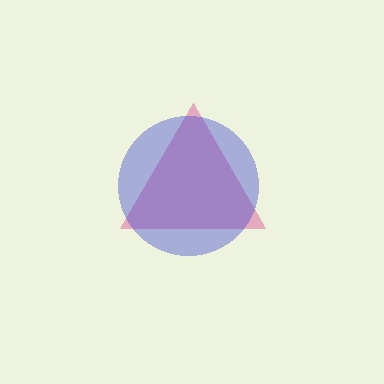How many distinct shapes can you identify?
There are 2 distinct shapes: a pink triangle, a blue circle.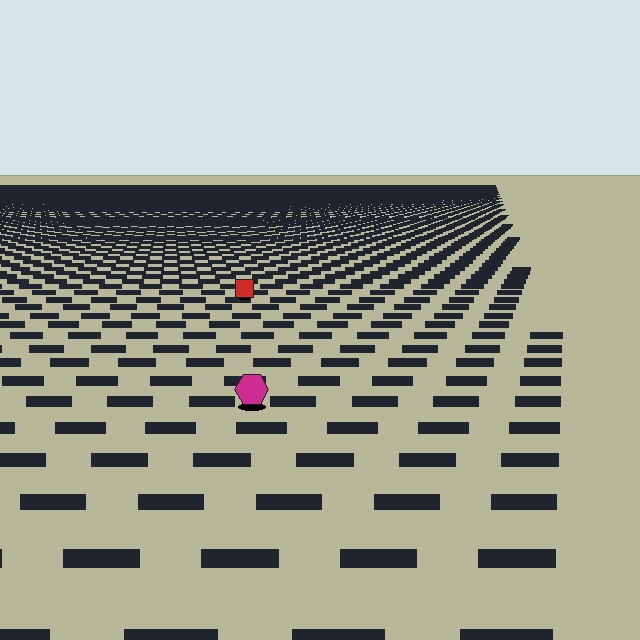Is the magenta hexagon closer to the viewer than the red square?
Yes. The magenta hexagon is closer — you can tell from the texture gradient: the ground texture is coarser near it.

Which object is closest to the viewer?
The magenta hexagon is closest. The texture marks near it are larger and more spread out.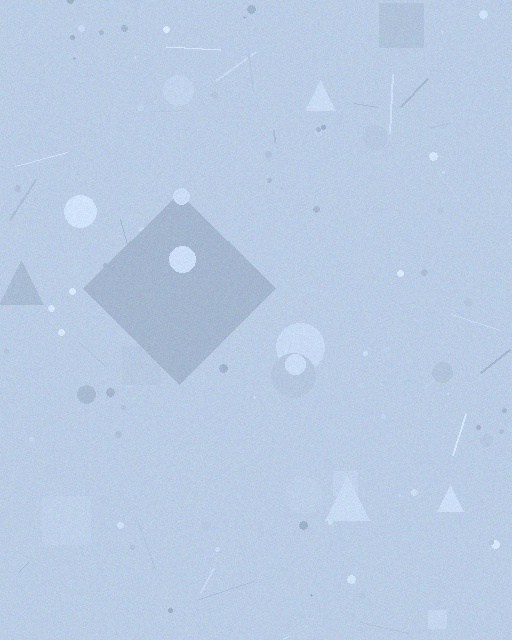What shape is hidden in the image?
A diamond is hidden in the image.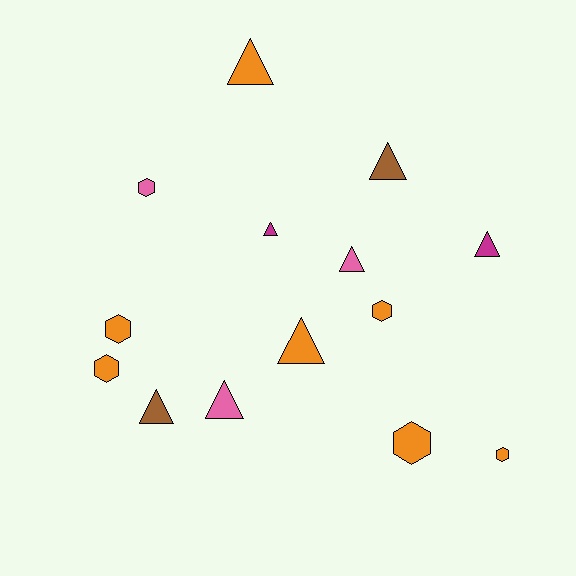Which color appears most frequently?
Orange, with 7 objects.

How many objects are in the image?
There are 14 objects.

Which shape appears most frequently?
Triangle, with 8 objects.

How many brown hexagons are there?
There are no brown hexagons.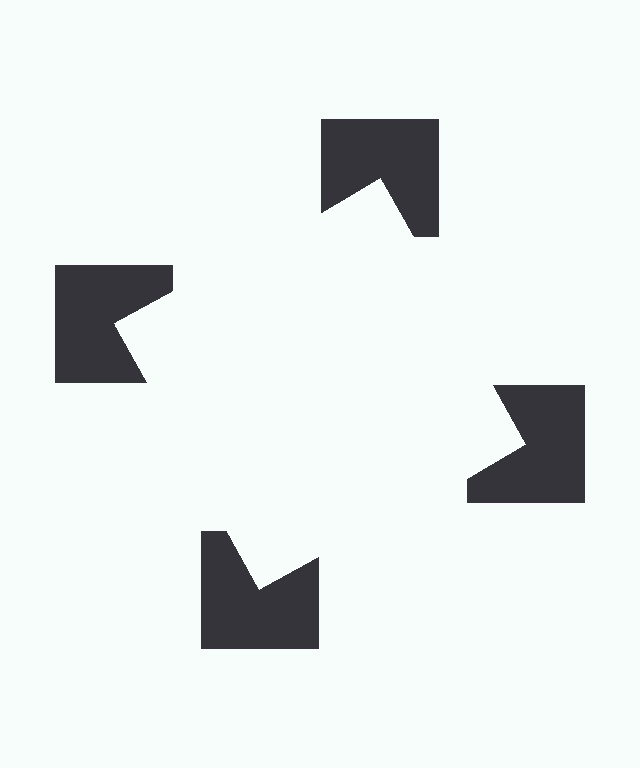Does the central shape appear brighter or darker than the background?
It typically appears slightly brighter than the background, even though no actual brightness change is drawn.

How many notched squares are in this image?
There are 4 — one at each vertex of the illusory square.